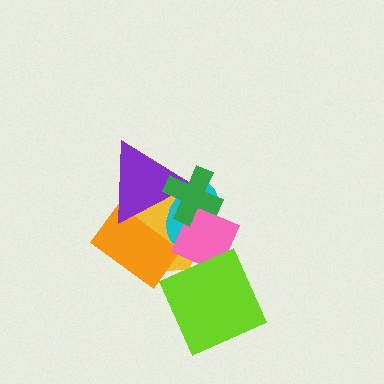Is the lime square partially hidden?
No, no other shape covers it.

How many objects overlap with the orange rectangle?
3 objects overlap with the orange rectangle.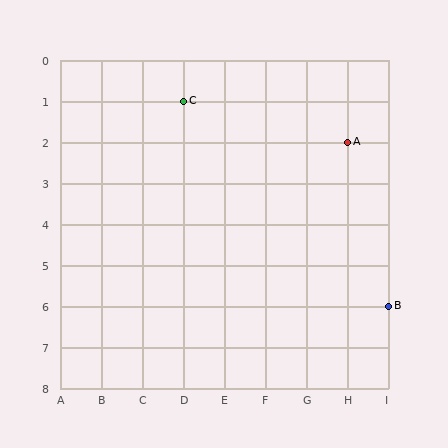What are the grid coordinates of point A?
Point A is at grid coordinates (H, 2).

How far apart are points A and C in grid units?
Points A and C are 4 columns and 1 row apart (about 4.1 grid units diagonally).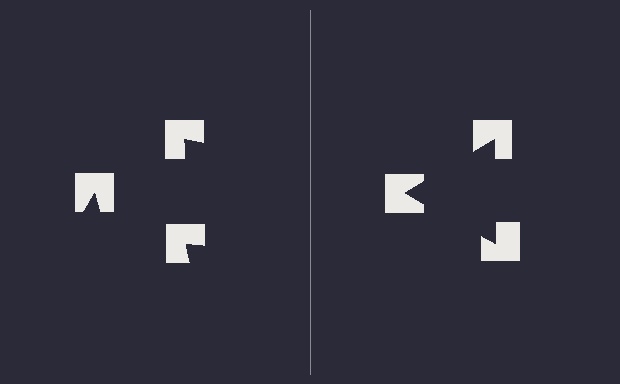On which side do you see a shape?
An illusory triangle appears on the right side. On the left side the wedge cuts are rotated, so no coherent shape forms.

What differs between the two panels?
The notched squares are positioned identically on both sides; only the wedge orientations differ. On the right they align to a triangle; on the left they are misaligned.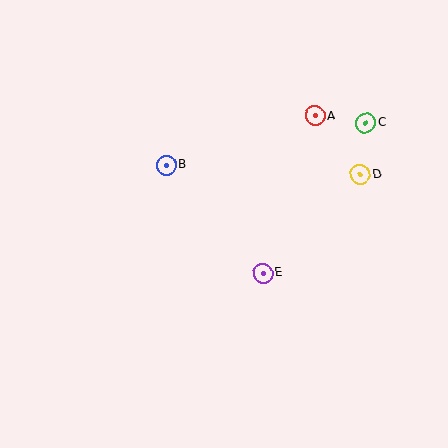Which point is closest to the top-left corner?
Point B is closest to the top-left corner.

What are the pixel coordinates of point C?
Point C is at (366, 123).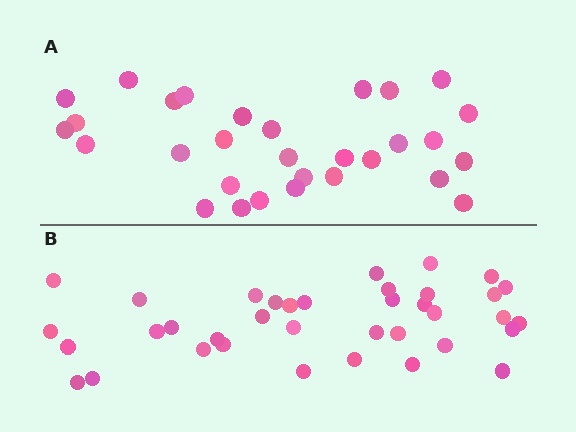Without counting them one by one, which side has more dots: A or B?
Region B (the bottom region) has more dots.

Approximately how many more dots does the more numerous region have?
Region B has roughly 8 or so more dots than region A.